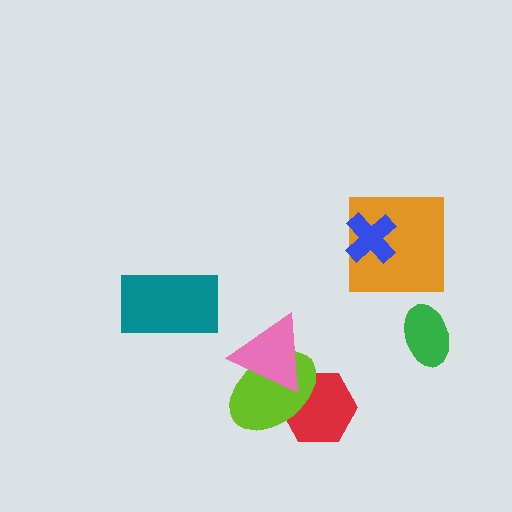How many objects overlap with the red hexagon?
2 objects overlap with the red hexagon.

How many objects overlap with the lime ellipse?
2 objects overlap with the lime ellipse.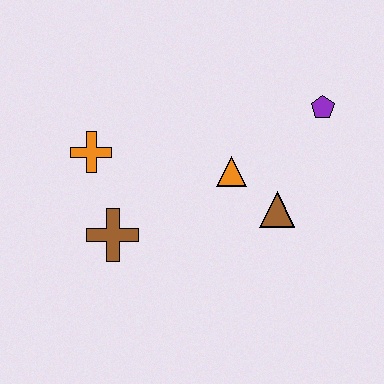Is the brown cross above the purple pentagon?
No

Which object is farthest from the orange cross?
The purple pentagon is farthest from the orange cross.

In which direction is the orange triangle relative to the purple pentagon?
The orange triangle is to the left of the purple pentagon.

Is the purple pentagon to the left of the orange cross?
No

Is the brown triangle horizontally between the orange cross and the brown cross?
No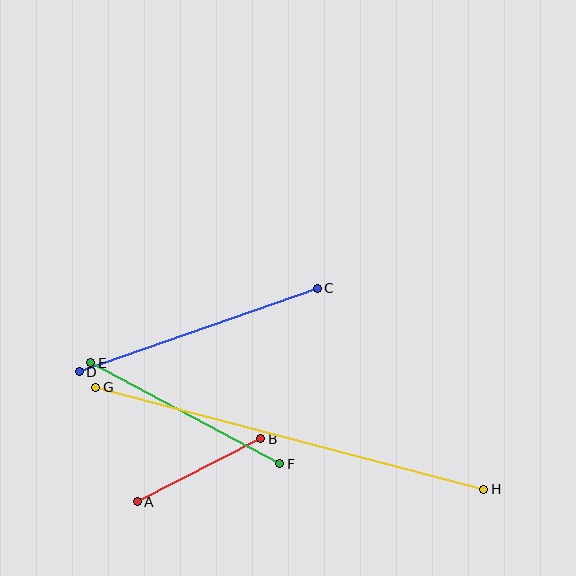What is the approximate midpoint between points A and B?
The midpoint is at approximately (199, 470) pixels.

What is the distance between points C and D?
The distance is approximately 252 pixels.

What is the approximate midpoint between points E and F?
The midpoint is at approximately (185, 413) pixels.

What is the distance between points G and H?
The distance is approximately 402 pixels.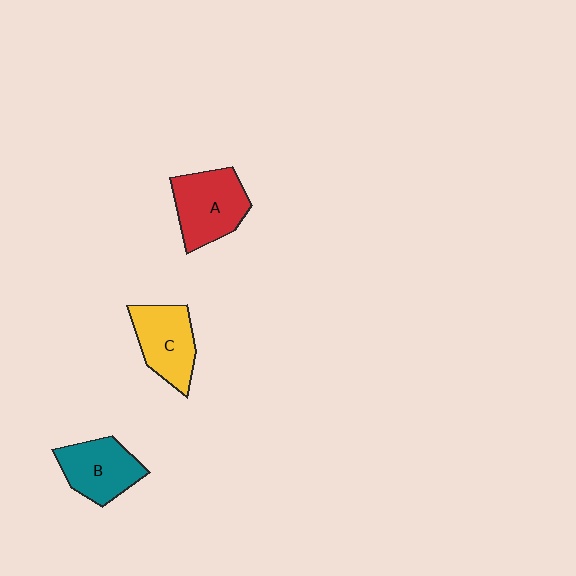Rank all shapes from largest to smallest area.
From largest to smallest: A (red), C (yellow), B (teal).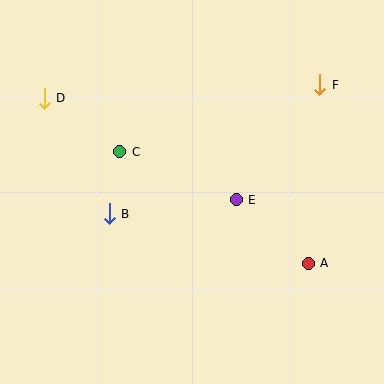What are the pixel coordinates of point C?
Point C is at (120, 152).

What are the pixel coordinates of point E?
Point E is at (236, 200).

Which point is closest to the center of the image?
Point E at (236, 200) is closest to the center.